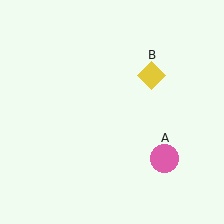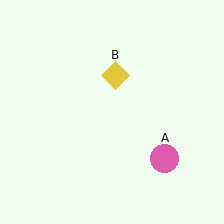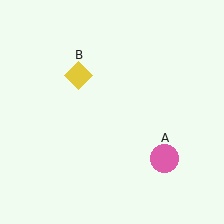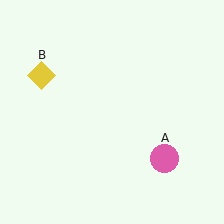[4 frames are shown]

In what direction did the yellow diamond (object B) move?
The yellow diamond (object B) moved left.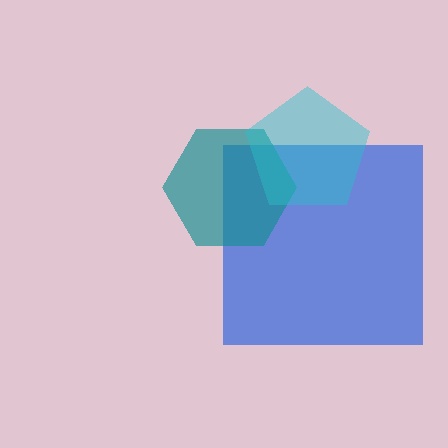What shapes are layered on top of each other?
The layered shapes are: a blue square, a teal hexagon, a cyan pentagon.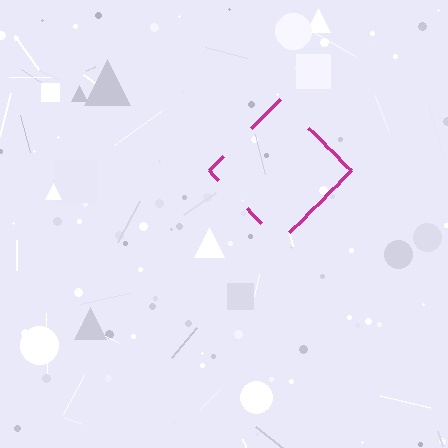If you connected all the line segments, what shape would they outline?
They would outline a diamond.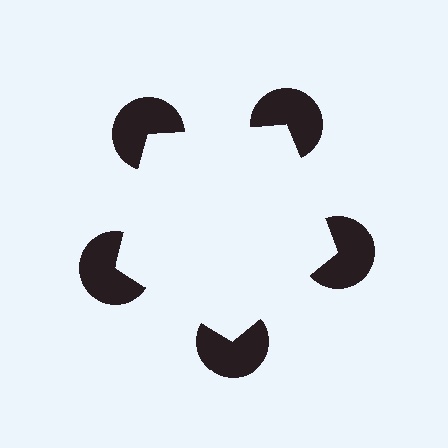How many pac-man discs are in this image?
There are 5 — one at each vertex of the illusory pentagon.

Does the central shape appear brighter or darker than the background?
It typically appears slightly brighter than the background, even though no actual brightness change is drawn.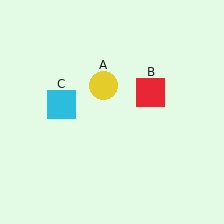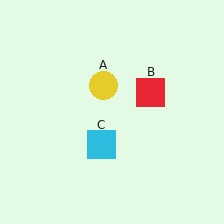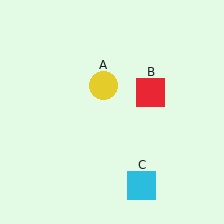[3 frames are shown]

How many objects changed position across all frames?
1 object changed position: cyan square (object C).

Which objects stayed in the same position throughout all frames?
Yellow circle (object A) and red square (object B) remained stationary.